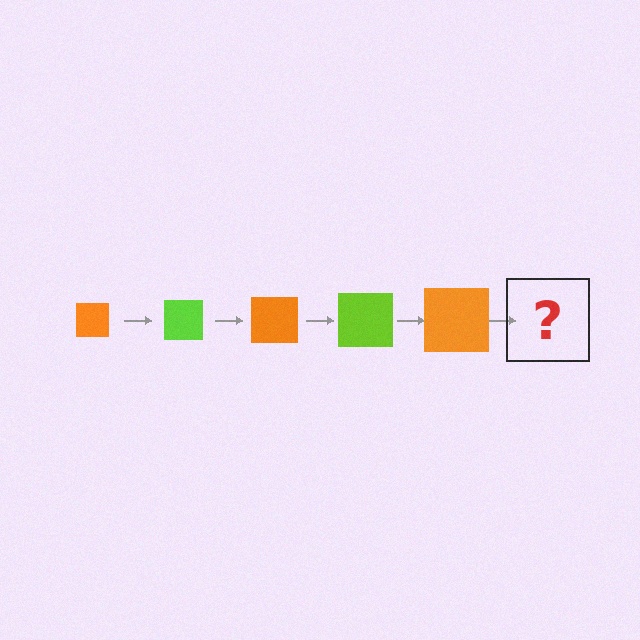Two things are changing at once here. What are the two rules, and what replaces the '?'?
The two rules are that the square grows larger each step and the color cycles through orange and lime. The '?' should be a lime square, larger than the previous one.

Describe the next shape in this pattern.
It should be a lime square, larger than the previous one.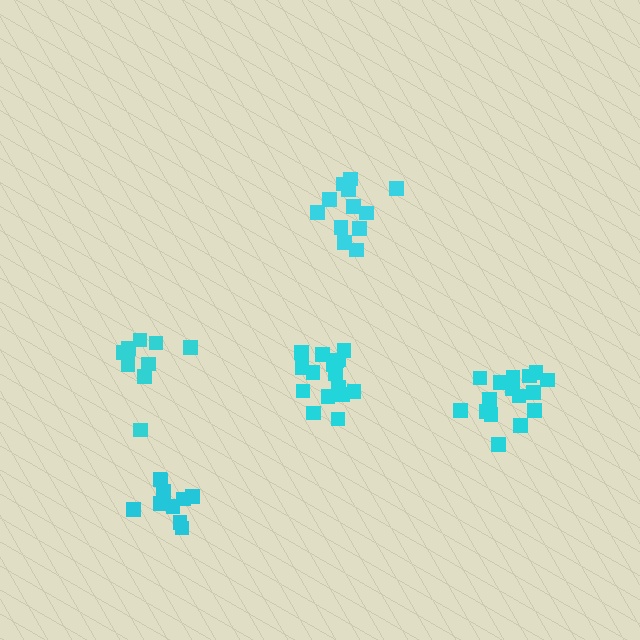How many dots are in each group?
Group 1: 16 dots, Group 2: 12 dots, Group 3: 10 dots, Group 4: 10 dots, Group 5: 16 dots (64 total).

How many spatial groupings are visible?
There are 5 spatial groupings.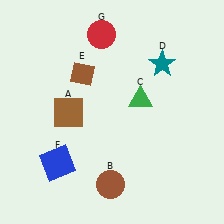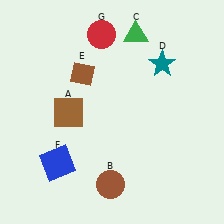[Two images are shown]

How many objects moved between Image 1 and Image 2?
1 object moved between the two images.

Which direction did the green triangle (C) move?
The green triangle (C) moved up.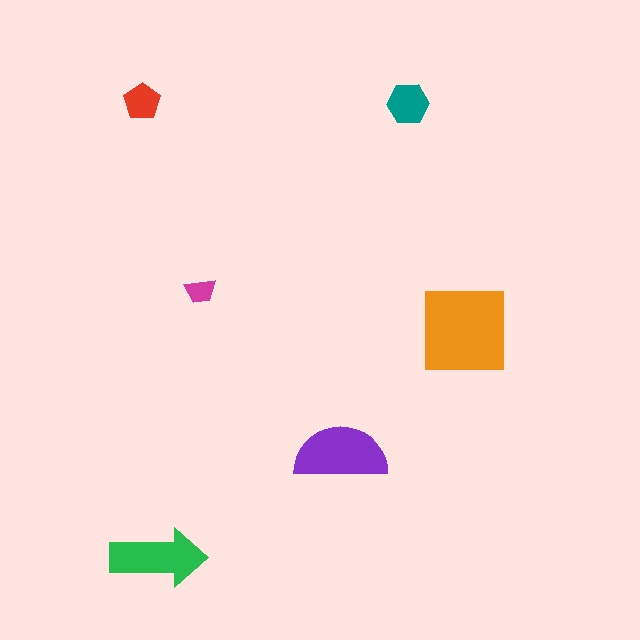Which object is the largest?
The orange square.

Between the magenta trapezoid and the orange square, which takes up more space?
The orange square.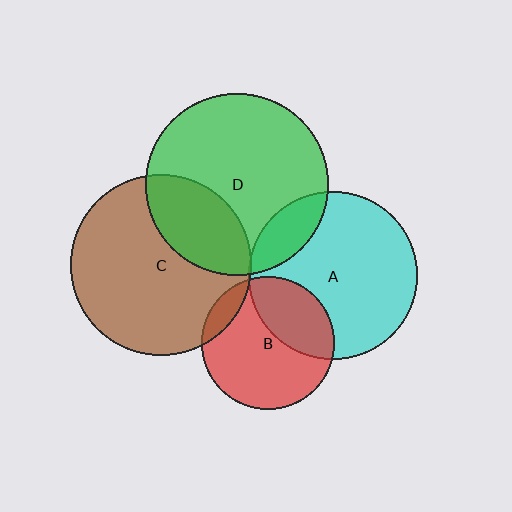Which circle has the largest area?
Circle D (green).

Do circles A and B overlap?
Yes.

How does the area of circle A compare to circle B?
Approximately 1.6 times.